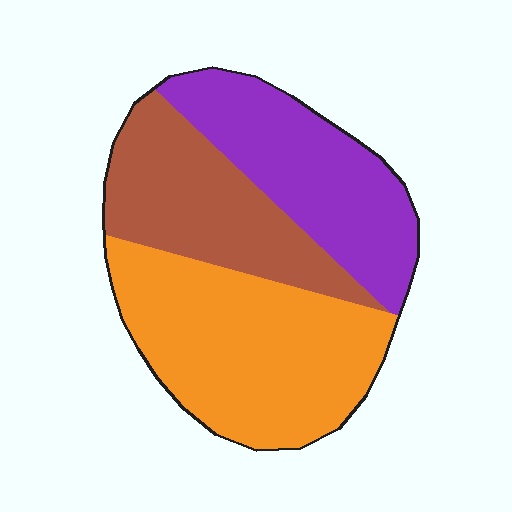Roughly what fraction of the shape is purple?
Purple takes up about one third (1/3) of the shape.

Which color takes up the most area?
Orange, at roughly 40%.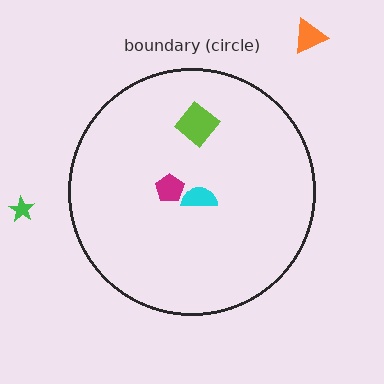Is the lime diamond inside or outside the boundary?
Inside.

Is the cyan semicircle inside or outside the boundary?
Inside.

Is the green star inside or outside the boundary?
Outside.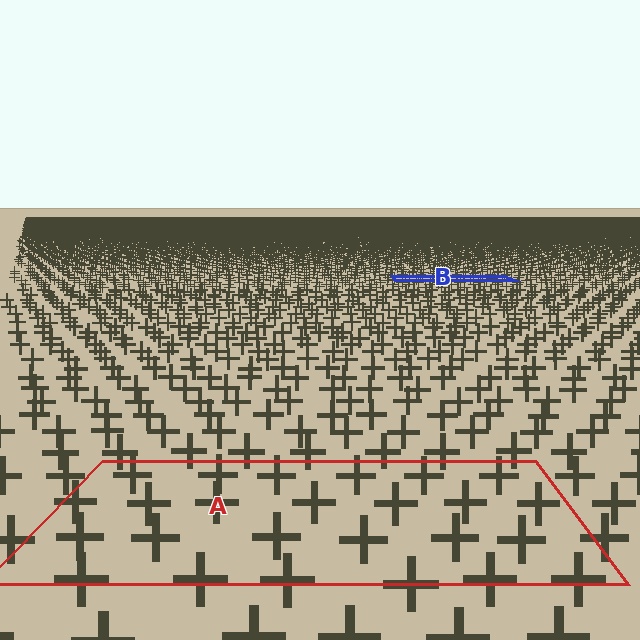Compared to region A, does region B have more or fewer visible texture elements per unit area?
Region B has more texture elements per unit area — they are packed more densely because it is farther away.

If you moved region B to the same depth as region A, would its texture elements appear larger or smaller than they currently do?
They would appear larger. At a closer depth, the same texture elements are projected at a bigger on-screen size.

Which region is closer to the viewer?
Region A is closer. The texture elements there are larger and more spread out.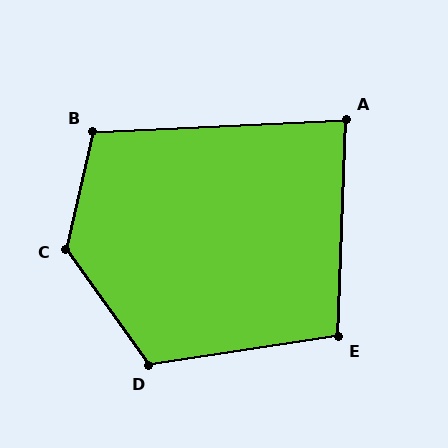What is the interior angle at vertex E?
Approximately 101 degrees (obtuse).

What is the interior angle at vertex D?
Approximately 117 degrees (obtuse).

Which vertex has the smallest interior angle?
A, at approximately 85 degrees.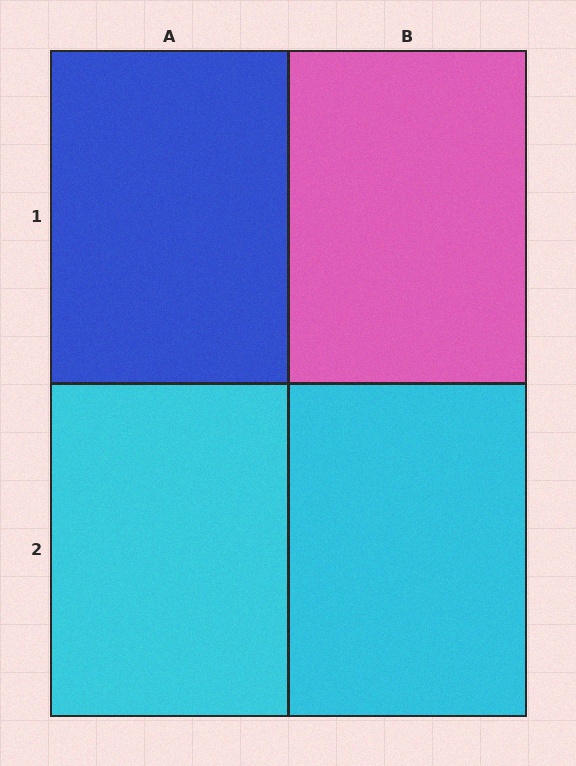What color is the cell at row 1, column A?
Blue.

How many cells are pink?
1 cell is pink.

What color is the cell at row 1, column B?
Pink.